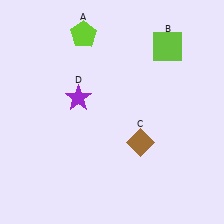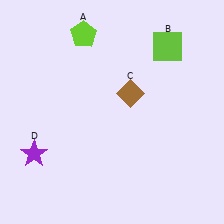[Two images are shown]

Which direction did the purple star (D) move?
The purple star (D) moved down.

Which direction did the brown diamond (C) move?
The brown diamond (C) moved up.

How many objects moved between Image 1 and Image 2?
2 objects moved between the two images.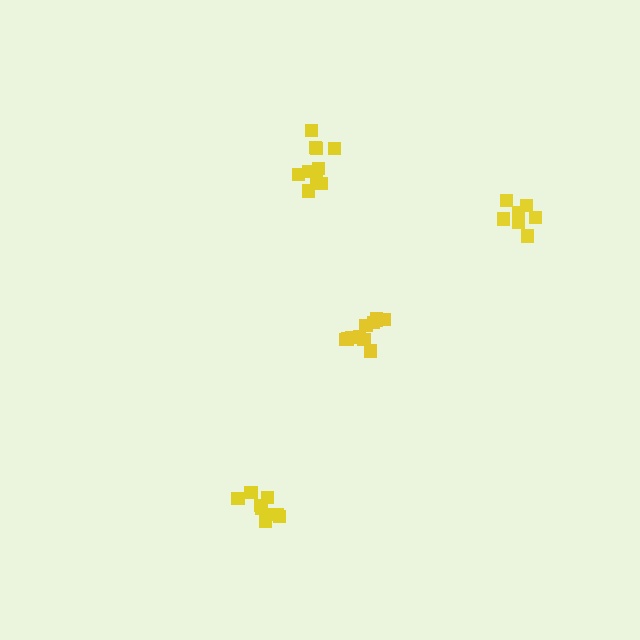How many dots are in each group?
Group 1: 12 dots, Group 2: 9 dots, Group 3: 7 dots, Group 4: 10 dots (38 total).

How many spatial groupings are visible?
There are 4 spatial groupings.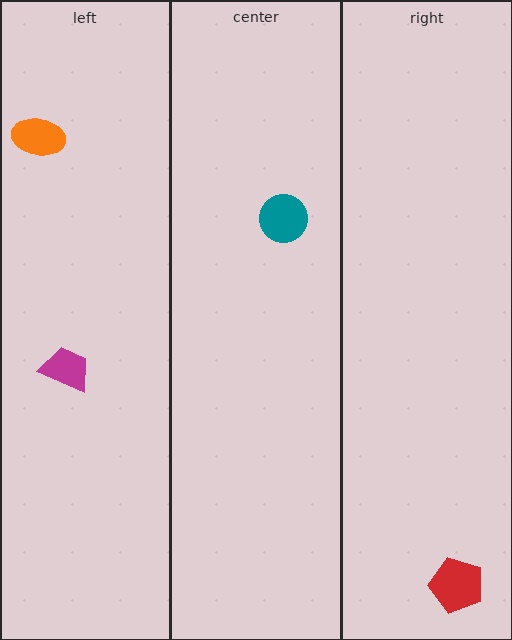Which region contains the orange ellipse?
The left region.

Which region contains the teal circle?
The center region.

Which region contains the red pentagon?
The right region.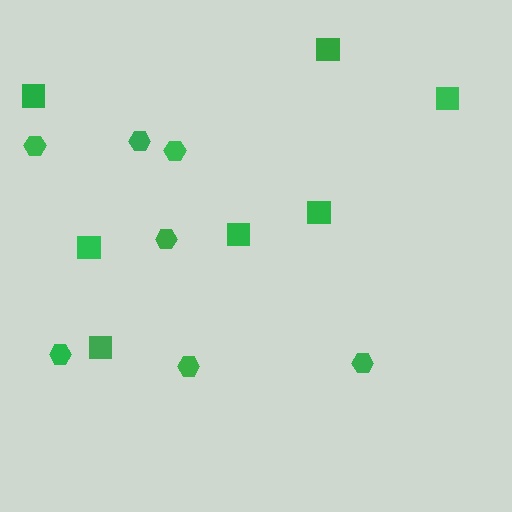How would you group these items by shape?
There are 2 groups: one group of hexagons (7) and one group of squares (7).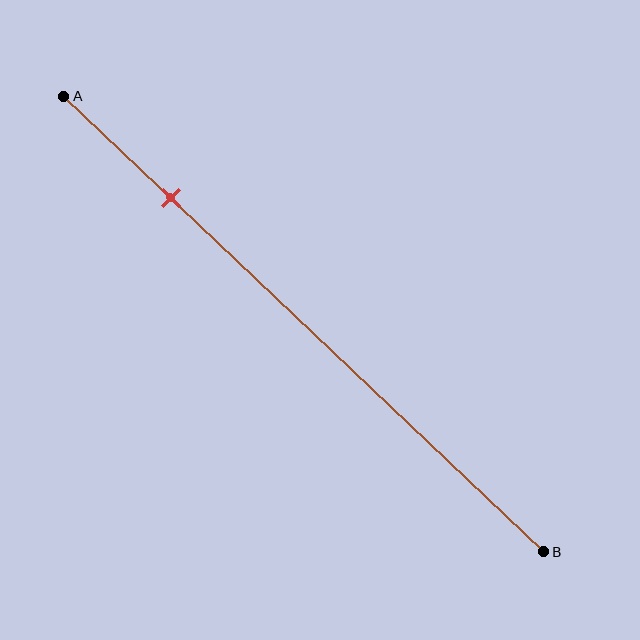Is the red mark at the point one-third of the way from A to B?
No, the mark is at about 20% from A, not at the 33% one-third point.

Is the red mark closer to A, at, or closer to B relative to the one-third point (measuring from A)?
The red mark is closer to point A than the one-third point of segment AB.